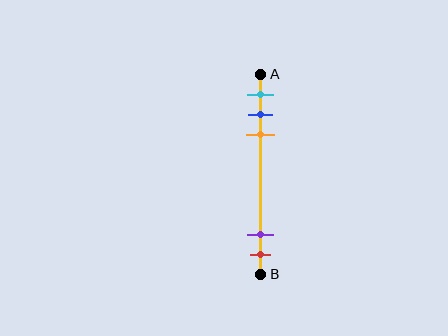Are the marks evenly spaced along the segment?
No, the marks are not evenly spaced.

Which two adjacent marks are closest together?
The blue and orange marks are the closest adjacent pair.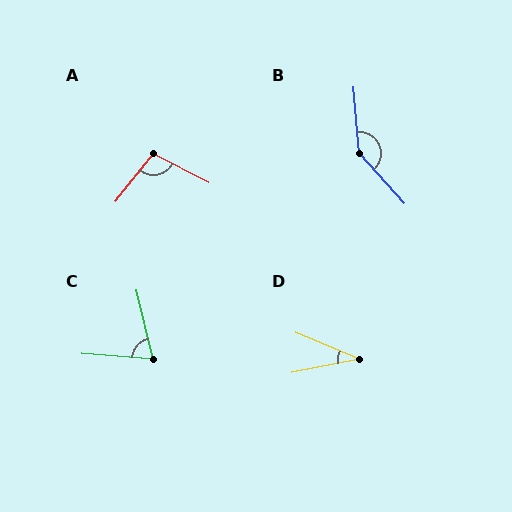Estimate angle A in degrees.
Approximately 101 degrees.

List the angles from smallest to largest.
D (34°), C (73°), A (101°), B (143°).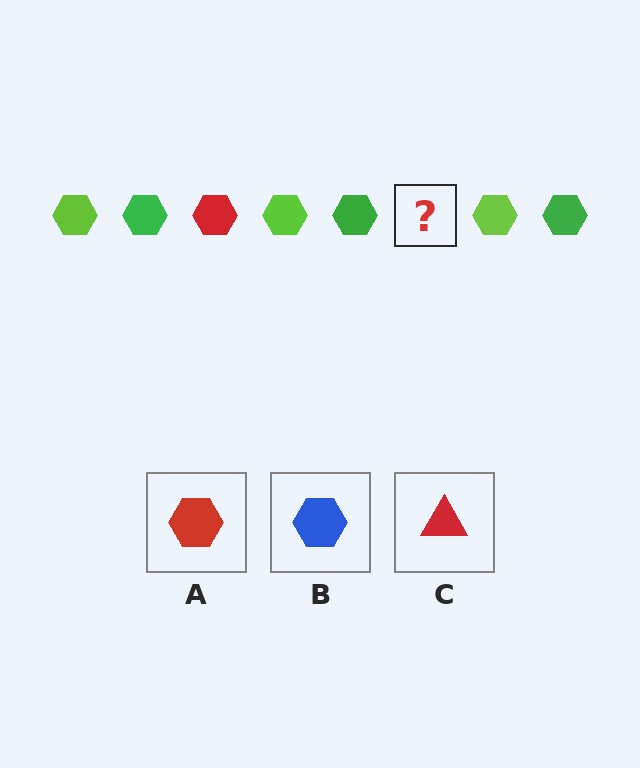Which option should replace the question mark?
Option A.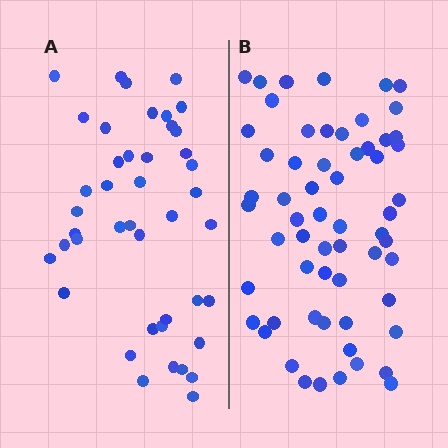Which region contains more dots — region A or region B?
Region B (the right region) has more dots.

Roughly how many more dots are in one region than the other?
Region B has approximately 15 more dots than region A.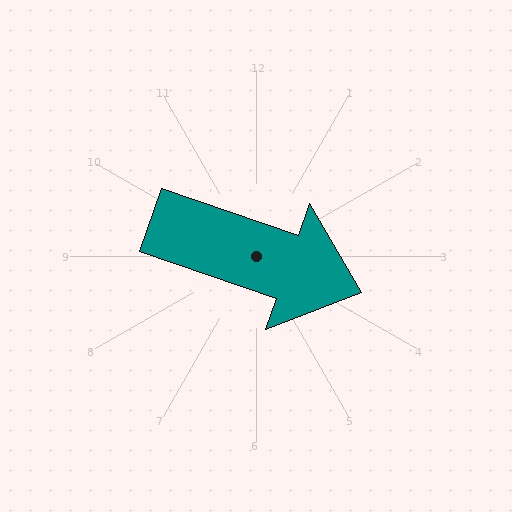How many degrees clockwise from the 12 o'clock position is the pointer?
Approximately 109 degrees.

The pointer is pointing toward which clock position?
Roughly 4 o'clock.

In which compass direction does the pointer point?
East.